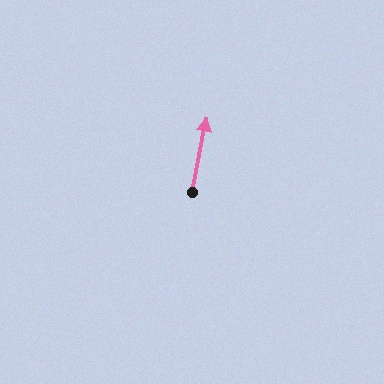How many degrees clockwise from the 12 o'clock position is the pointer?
Approximately 11 degrees.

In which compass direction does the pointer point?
North.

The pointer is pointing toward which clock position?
Roughly 12 o'clock.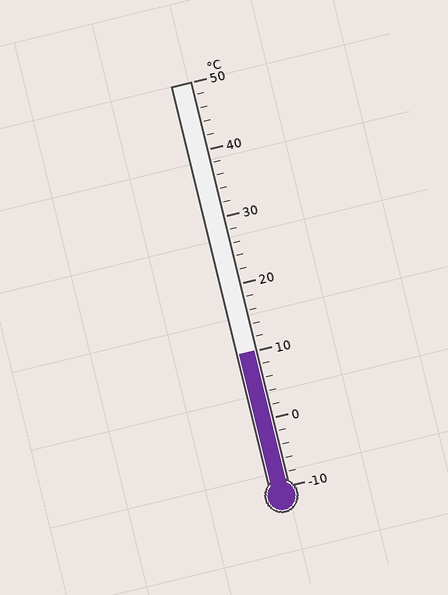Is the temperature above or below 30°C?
The temperature is below 30°C.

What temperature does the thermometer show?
The thermometer shows approximately 10°C.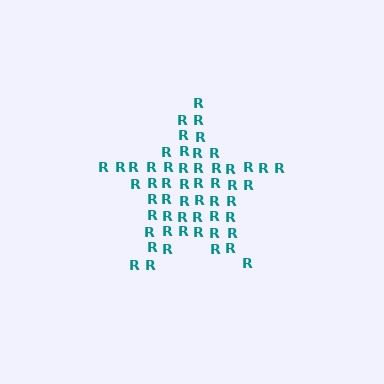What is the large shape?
The large shape is a star.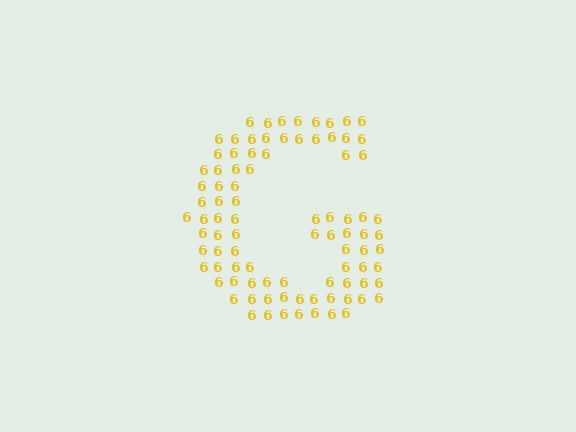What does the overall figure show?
The overall figure shows the letter G.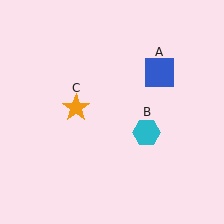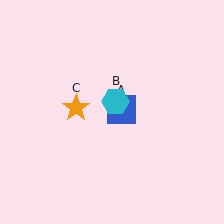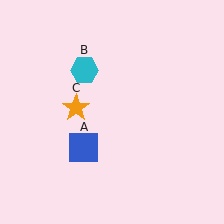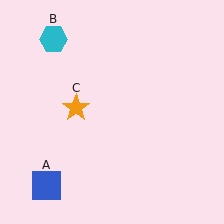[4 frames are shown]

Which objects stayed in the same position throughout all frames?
Orange star (object C) remained stationary.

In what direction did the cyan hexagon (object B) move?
The cyan hexagon (object B) moved up and to the left.